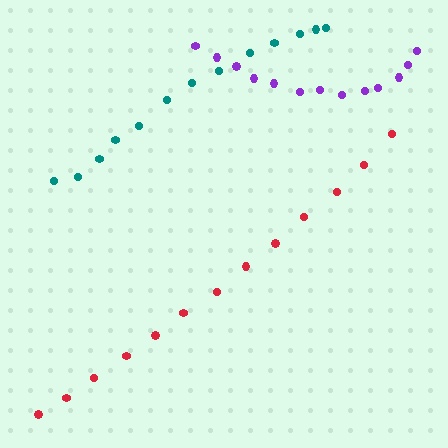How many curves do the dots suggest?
There are 3 distinct paths.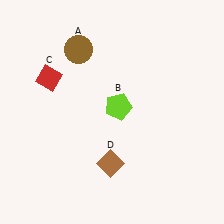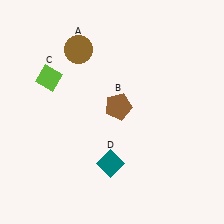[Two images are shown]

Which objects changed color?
B changed from lime to brown. C changed from red to lime. D changed from brown to teal.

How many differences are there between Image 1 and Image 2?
There are 3 differences between the two images.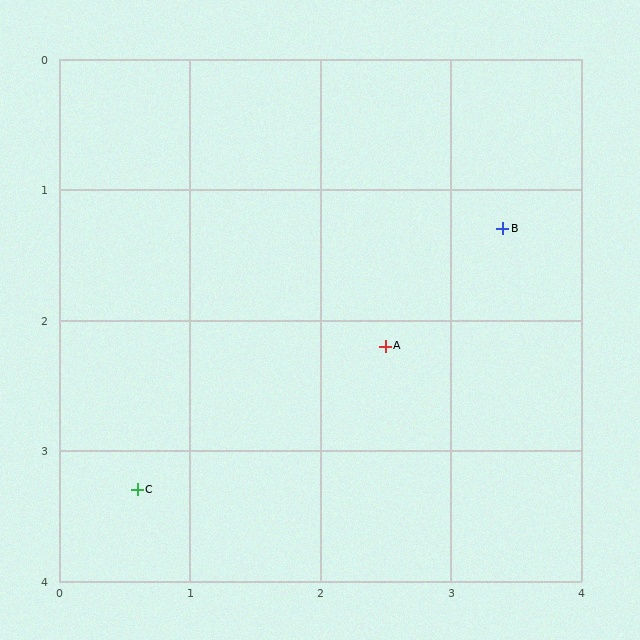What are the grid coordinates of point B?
Point B is at approximately (3.4, 1.3).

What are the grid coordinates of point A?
Point A is at approximately (2.5, 2.2).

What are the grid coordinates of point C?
Point C is at approximately (0.6, 3.3).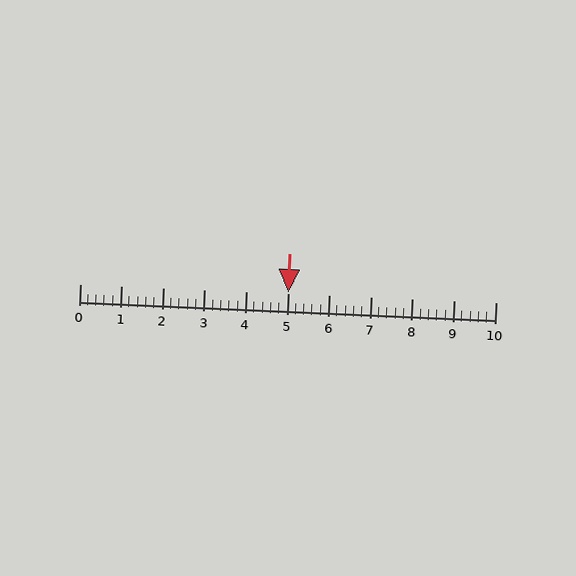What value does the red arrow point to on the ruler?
The red arrow points to approximately 5.0.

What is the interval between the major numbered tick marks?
The major tick marks are spaced 1 units apart.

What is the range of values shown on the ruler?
The ruler shows values from 0 to 10.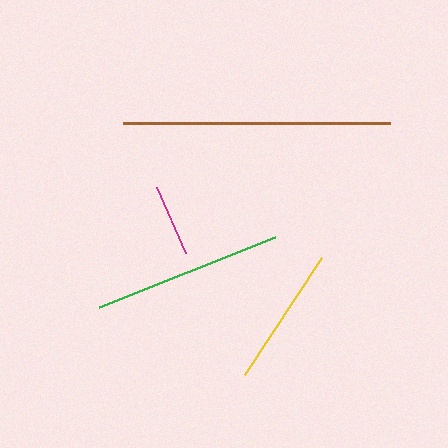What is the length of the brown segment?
The brown segment is approximately 267 pixels long.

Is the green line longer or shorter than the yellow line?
The green line is longer than the yellow line.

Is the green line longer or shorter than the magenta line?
The green line is longer than the magenta line.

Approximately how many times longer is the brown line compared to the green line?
The brown line is approximately 1.4 times the length of the green line.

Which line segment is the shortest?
The magenta line is the shortest at approximately 72 pixels.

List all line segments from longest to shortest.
From longest to shortest: brown, green, yellow, magenta.